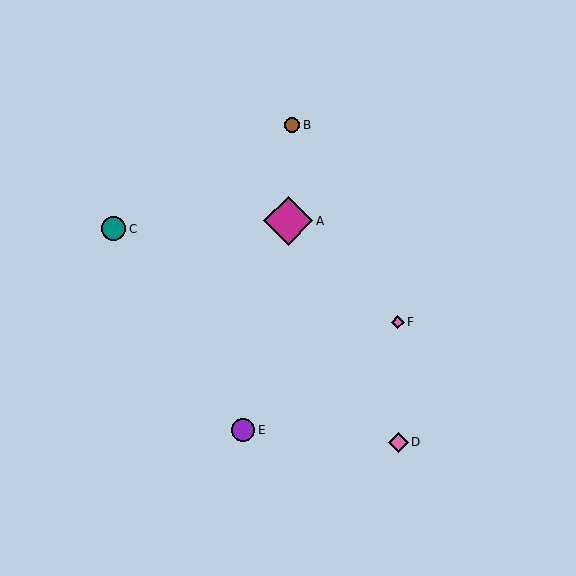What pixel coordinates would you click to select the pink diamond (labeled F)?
Click at (398, 322) to select the pink diamond F.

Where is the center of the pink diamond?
The center of the pink diamond is at (399, 442).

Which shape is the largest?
The magenta diamond (labeled A) is the largest.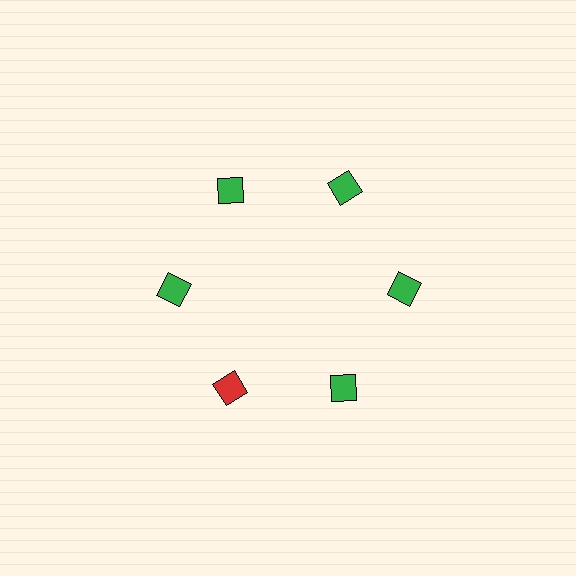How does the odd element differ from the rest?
It has a different color: red instead of green.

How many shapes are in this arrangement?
There are 6 shapes arranged in a ring pattern.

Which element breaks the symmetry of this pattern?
The red diamond at roughly the 7 o'clock position breaks the symmetry. All other shapes are green diamonds.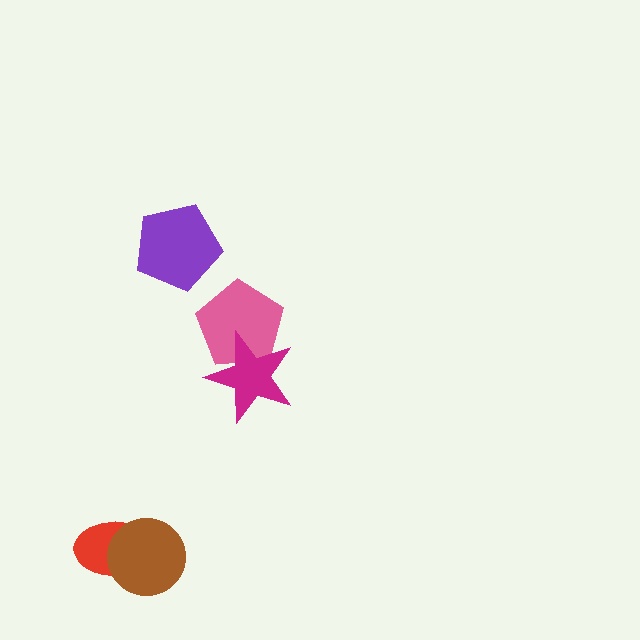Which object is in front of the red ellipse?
The brown circle is in front of the red ellipse.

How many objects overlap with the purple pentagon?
0 objects overlap with the purple pentagon.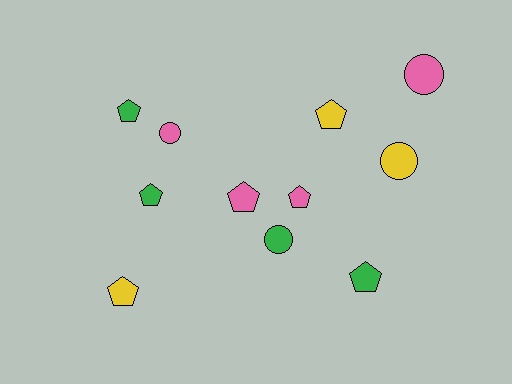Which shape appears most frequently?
Pentagon, with 7 objects.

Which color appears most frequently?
Green, with 4 objects.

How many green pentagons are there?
There are 3 green pentagons.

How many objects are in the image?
There are 11 objects.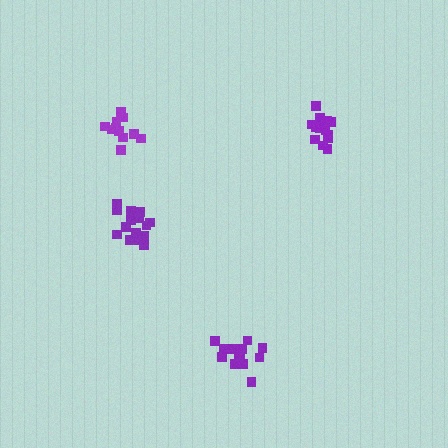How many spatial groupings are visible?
There are 4 spatial groupings.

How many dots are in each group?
Group 1: 15 dots, Group 2: 11 dots, Group 3: 14 dots, Group 4: 16 dots (56 total).